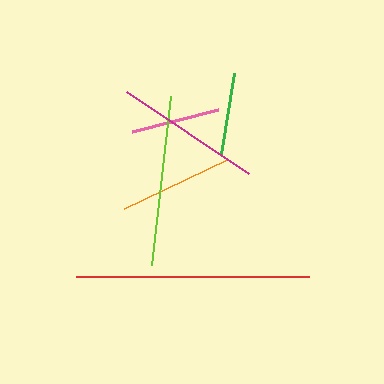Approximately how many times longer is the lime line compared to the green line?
The lime line is approximately 2.1 times the length of the green line.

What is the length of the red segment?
The red segment is approximately 233 pixels long.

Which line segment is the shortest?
The green line is the shortest at approximately 82 pixels.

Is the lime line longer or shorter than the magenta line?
The lime line is longer than the magenta line.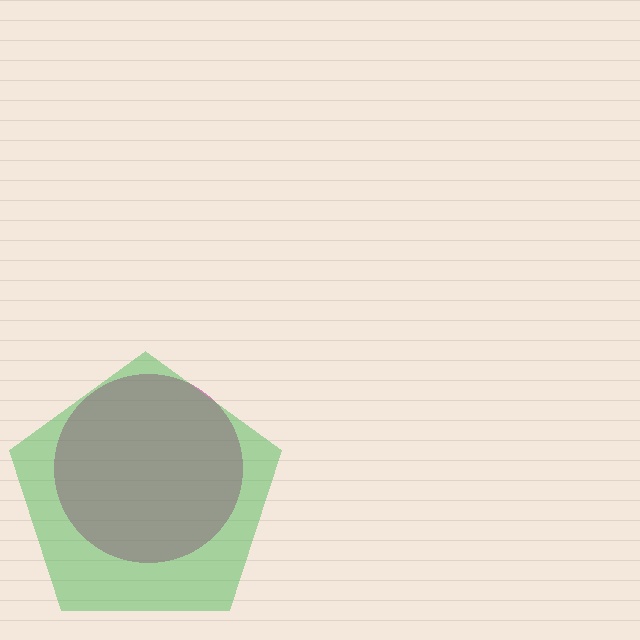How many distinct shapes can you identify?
There are 2 distinct shapes: a magenta circle, a green pentagon.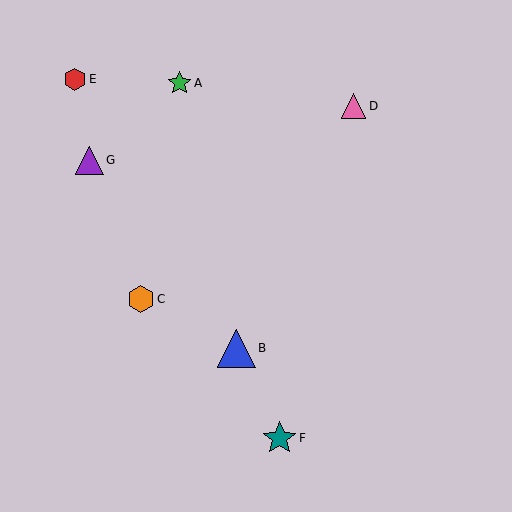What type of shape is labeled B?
Shape B is a blue triangle.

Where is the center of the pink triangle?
The center of the pink triangle is at (353, 106).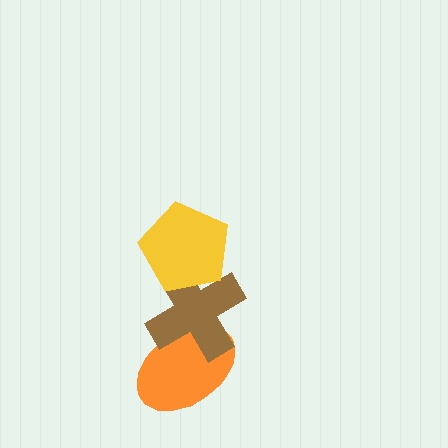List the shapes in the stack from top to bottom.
From top to bottom: the yellow pentagon, the brown cross, the orange ellipse.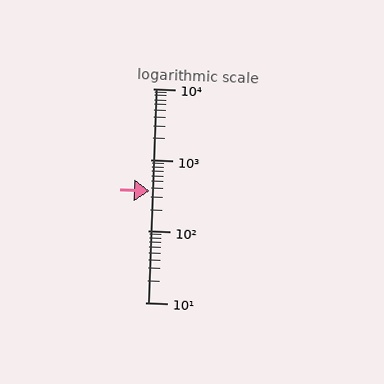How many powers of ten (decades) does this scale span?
The scale spans 3 decades, from 10 to 10000.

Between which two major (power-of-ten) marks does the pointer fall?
The pointer is between 100 and 1000.